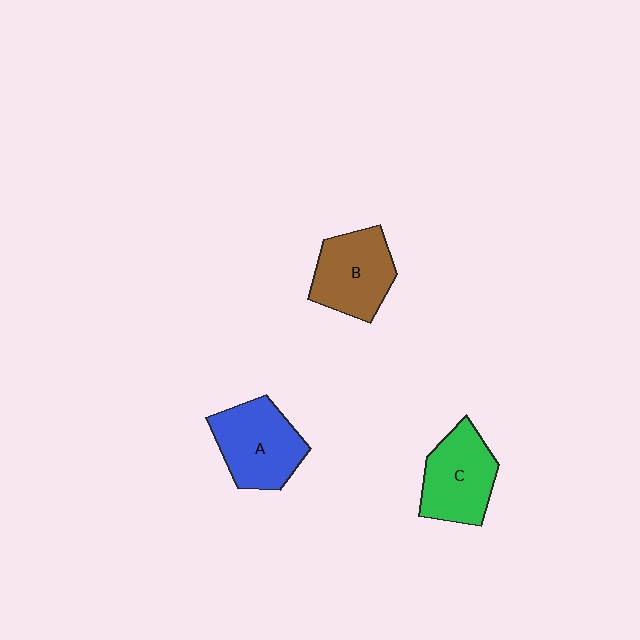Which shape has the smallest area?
Shape B (brown).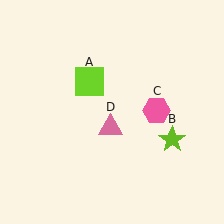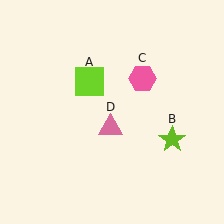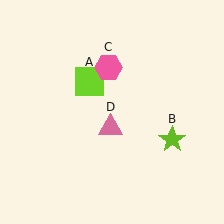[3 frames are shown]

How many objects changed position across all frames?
1 object changed position: pink hexagon (object C).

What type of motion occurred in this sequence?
The pink hexagon (object C) rotated counterclockwise around the center of the scene.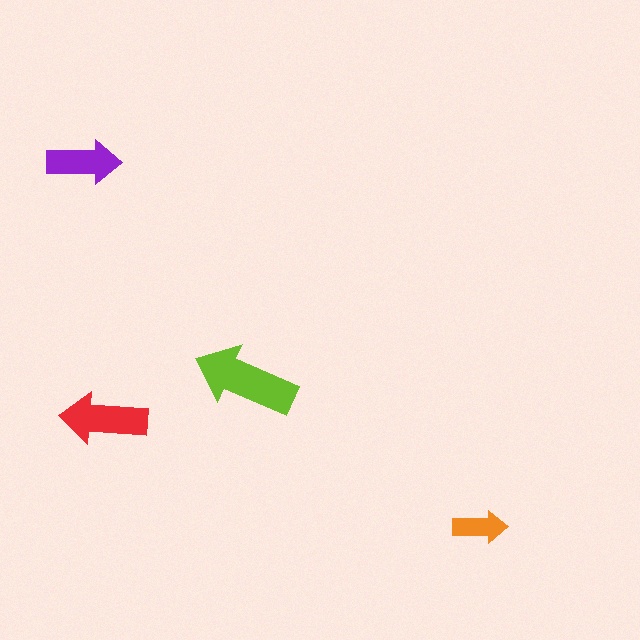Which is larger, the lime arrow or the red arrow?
The lime one.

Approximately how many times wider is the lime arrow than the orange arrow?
About 2 times wider.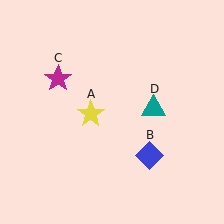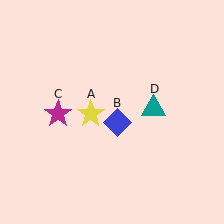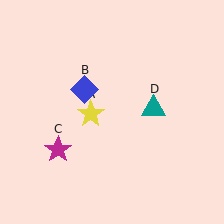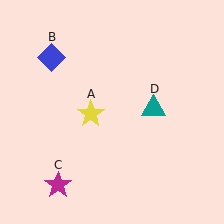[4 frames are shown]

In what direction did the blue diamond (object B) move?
The blue diamond (object B) moved up and to the left.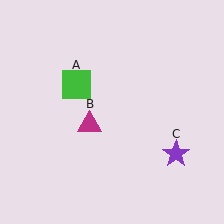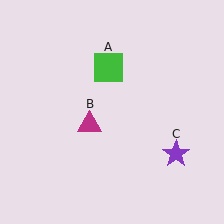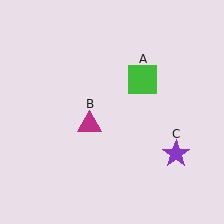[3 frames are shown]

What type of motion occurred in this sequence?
The green square (object A) rotated clockwise around the center of the scene.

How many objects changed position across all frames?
1 object changed position: green square (object A).